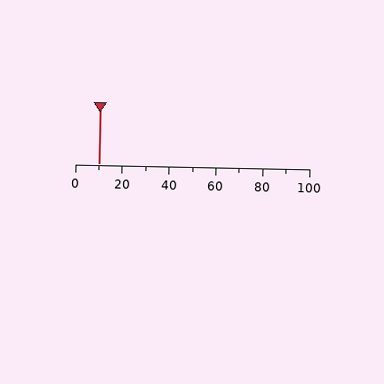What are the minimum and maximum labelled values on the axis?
The axis runs from 0 to 100.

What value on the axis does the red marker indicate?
The marker indicates approximately 10.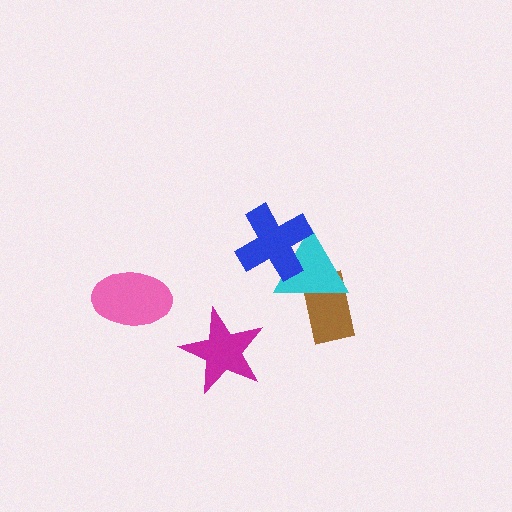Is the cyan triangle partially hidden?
Yes, it is partially covered by another shape.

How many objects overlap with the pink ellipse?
0 objects overlap with the pink ellipse.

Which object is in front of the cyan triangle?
The blue cross is in front of the cyan triangle.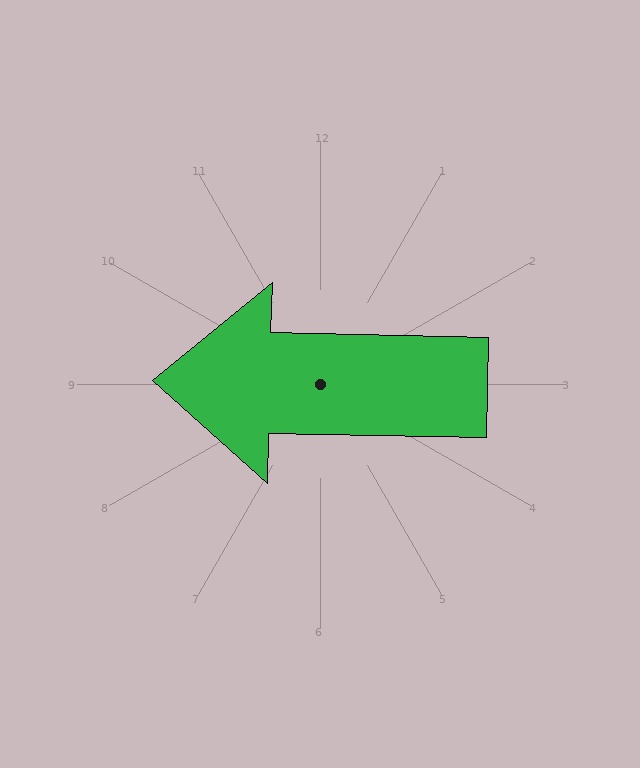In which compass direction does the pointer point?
West.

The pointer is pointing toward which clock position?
Roughly 9 o'clock.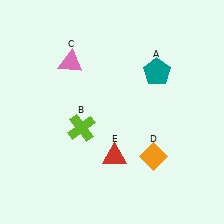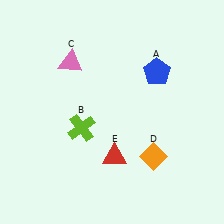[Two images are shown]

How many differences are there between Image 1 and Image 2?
There is 1 difference between the two images.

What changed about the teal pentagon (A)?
In Image 1, A is teal. In Image 2, it changed to blue.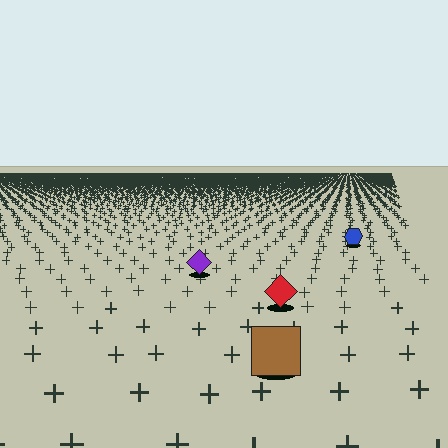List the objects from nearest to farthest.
From nearest to farthest: the brown square, the red diamond, the purple diamond, the blue hexagon.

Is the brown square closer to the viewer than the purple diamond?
Yes. The brown square is closer — you can tell from the texture gradient: the ground texture is coarser near it.